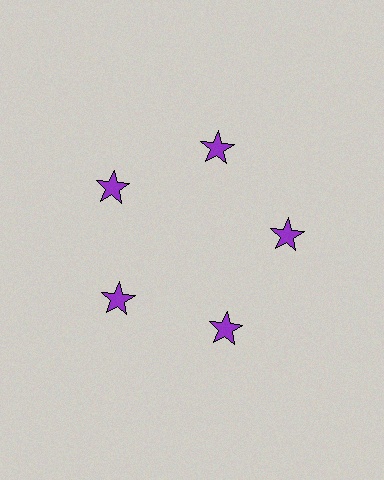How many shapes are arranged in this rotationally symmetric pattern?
There are 5 shapes, arranged in 5 groups of 1.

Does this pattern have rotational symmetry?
Yes, this pattern has 5-fold rotational symmetry. It looks the same after rotating 72 degrees around the center.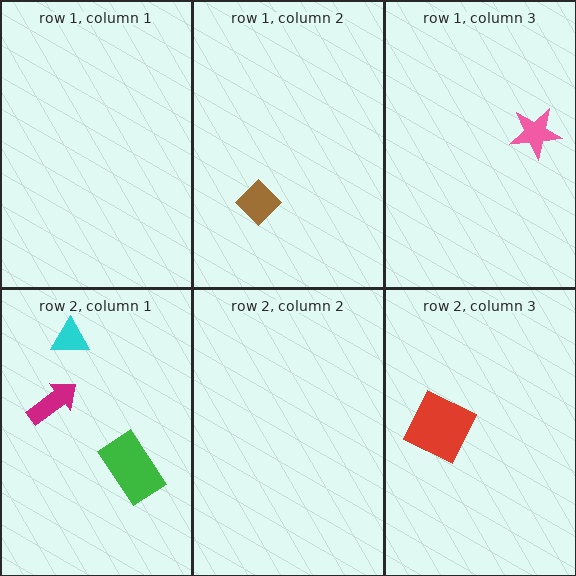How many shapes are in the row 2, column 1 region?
3.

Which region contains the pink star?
The row 1, column 3 region.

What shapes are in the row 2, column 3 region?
The red square.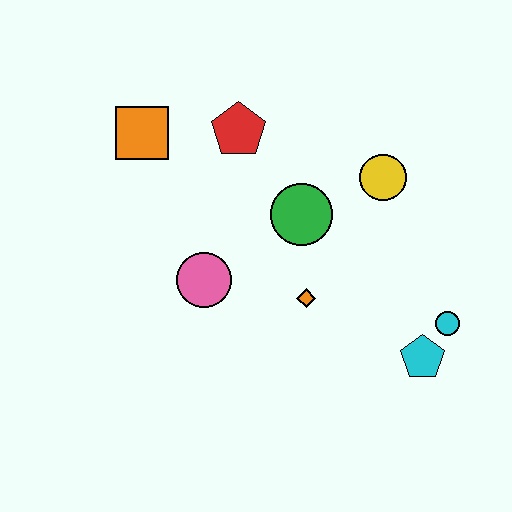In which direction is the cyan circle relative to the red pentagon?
The cyan circle is to the right of the red pentagon.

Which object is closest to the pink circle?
The orange diamond is closest to the pink circle.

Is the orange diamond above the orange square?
No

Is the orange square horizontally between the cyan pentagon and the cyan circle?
No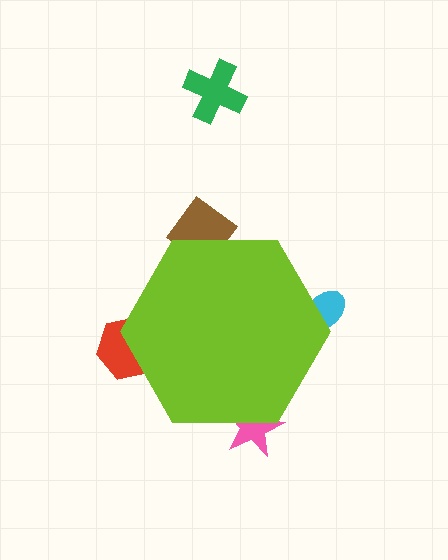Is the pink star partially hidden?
Yes, the pink star is partially hidden behind the lime hexagon.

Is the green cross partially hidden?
No, the green cross is fully visible.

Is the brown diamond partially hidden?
Yes, the brown diamond is partially hidden behind the lime hexagon.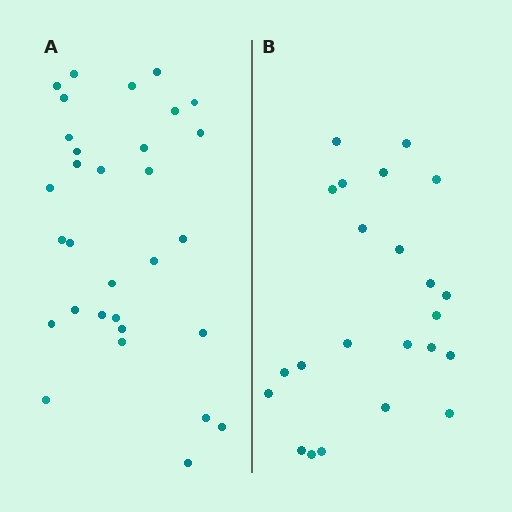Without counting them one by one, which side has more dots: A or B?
Region A (the left region) has more dots.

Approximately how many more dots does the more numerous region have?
Region A has roughly 8 or so more dots than region B.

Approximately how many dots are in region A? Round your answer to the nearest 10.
About 30 dots. (The exact count is 31, which rounds to 30.)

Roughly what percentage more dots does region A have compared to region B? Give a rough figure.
About 35% more.